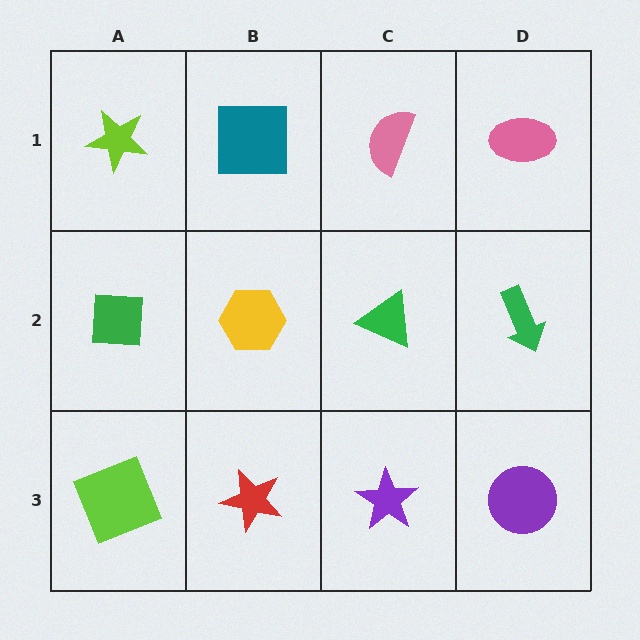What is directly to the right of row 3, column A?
A red star.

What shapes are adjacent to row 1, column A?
A green square (row 2, column A), a teal square (row 1, column B).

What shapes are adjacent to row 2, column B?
A teal square (row 1, column B), a red star (row 3, column B), a green square (row 2, column A), a green triangle (row 2, column C).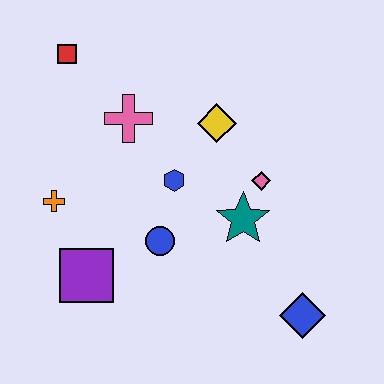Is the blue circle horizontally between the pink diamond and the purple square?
Yes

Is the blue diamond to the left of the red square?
No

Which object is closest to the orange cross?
The purple square is closest to the orange cross.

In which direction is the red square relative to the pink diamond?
The red square is to the left of the pink diamond.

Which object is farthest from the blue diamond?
The red square is farthest from the blue diamond.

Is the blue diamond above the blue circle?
No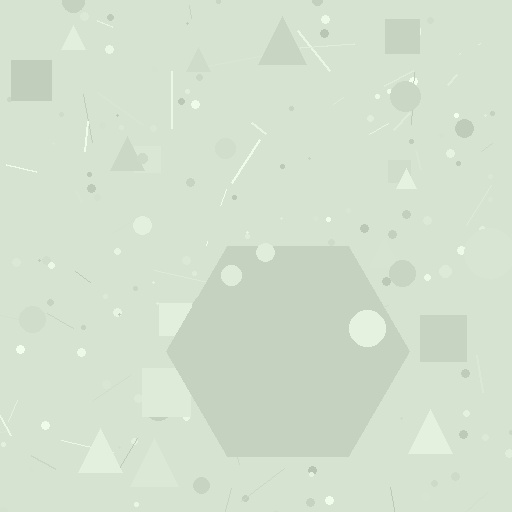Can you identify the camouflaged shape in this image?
The camouflaged shape is a hexagon.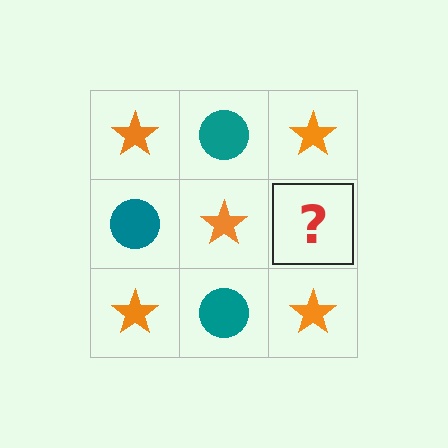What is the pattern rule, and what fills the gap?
The rule is that it alternates orange star and teal circle in a checkerboard pattern. The gap should be filled with a teal circle.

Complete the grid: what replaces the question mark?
The question mark should be replaced with a teal circle.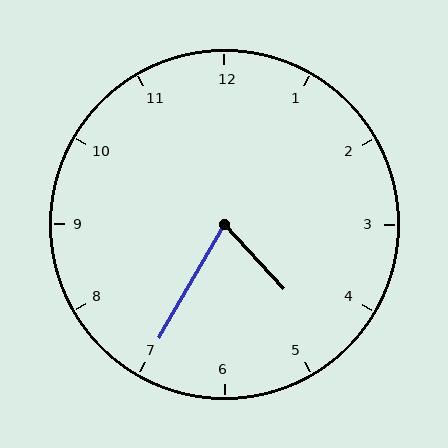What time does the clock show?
4:35.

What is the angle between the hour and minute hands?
Approximately 72 degrees.